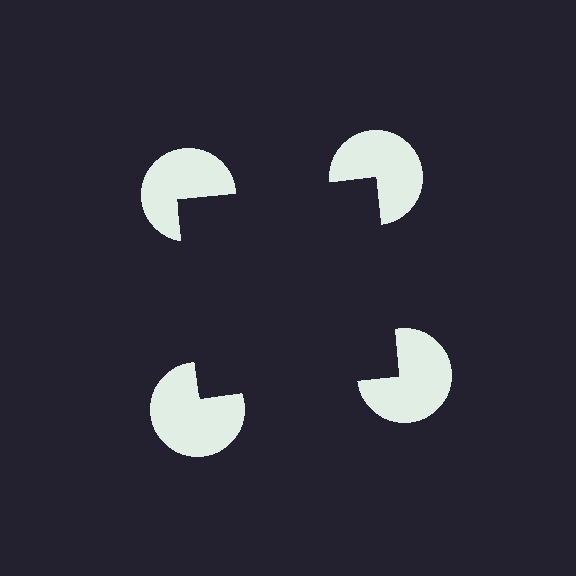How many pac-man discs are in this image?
There are 4 — one at each vertex of the illusory square.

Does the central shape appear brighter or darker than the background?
It typically appears slightly darker than the background, even though no actual brightness change is drawn.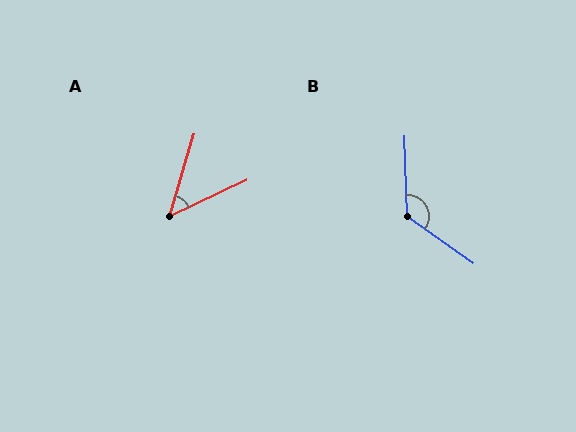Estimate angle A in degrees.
Approximately 48 degrees.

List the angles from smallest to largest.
A (48°), B (127°).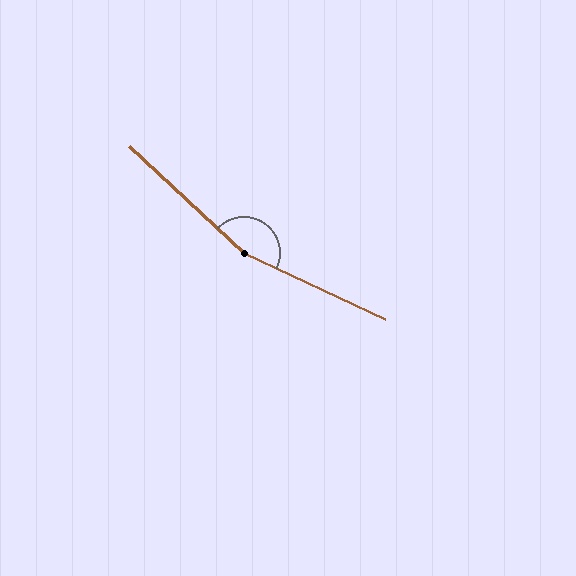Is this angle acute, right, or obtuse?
It is obtuse.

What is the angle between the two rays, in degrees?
Approximately 162 degrees.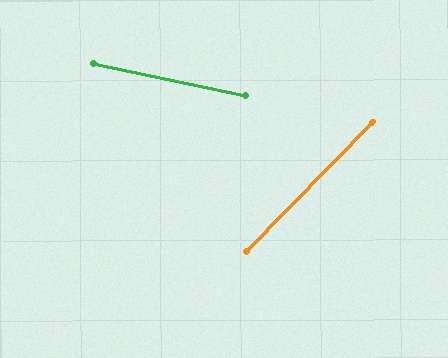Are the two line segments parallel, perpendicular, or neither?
Neither parallel nor perpendicular — they differ by about 58°.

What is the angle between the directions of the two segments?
Approximately 58 degrees.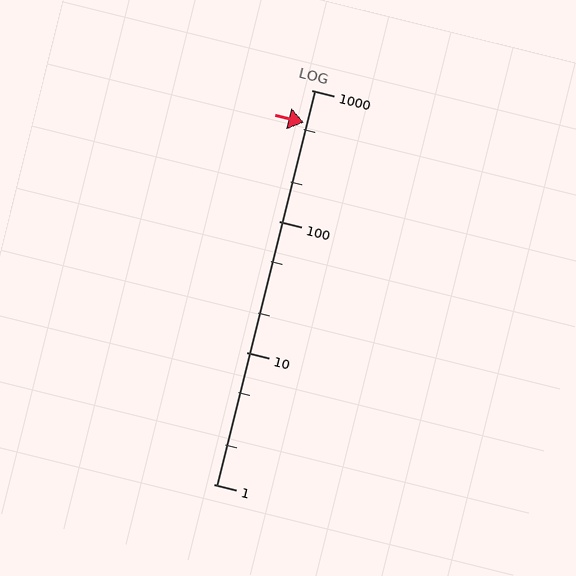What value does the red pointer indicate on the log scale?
The pointer indicates approximately 570.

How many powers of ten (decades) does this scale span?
The scale spans 3 decades, from 1 to 1000.